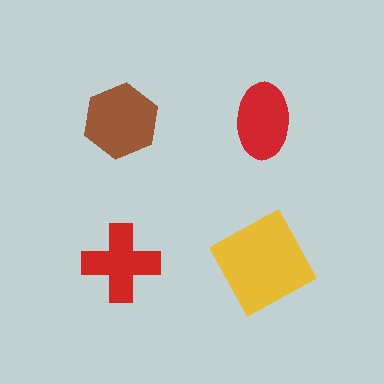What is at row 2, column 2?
A yellow square.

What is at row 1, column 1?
A brown hexagon.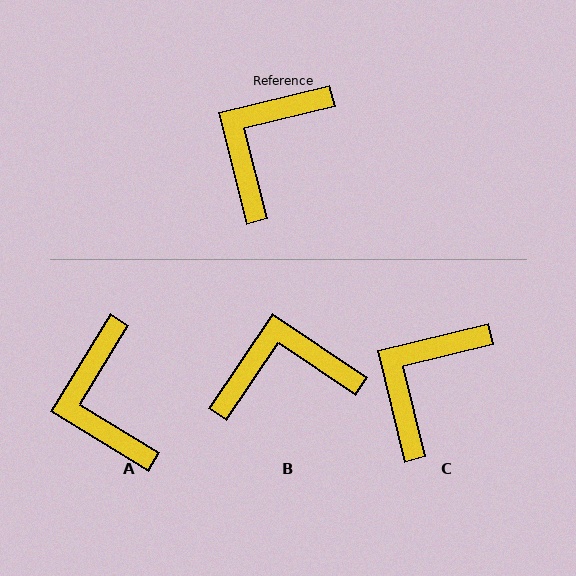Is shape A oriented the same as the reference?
No, it is off by about 45 degrees.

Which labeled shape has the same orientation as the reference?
C.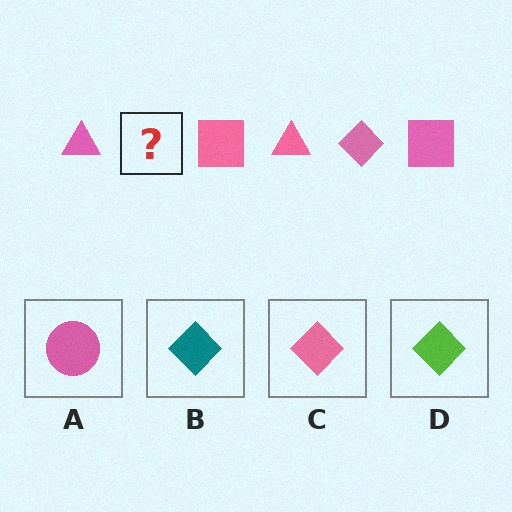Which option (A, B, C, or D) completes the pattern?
C.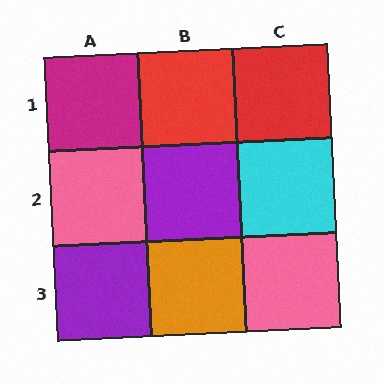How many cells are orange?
1 cell is orange.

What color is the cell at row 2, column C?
Cyan.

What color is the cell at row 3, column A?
Purple.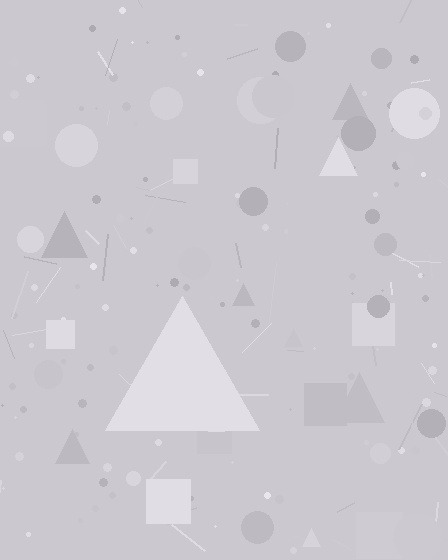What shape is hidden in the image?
A triangle is hidden in the image.